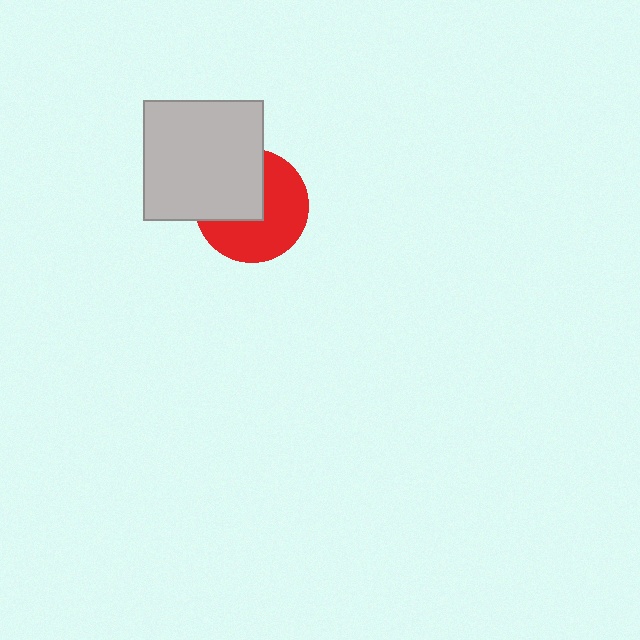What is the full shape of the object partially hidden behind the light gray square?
The partially hidden object is a red circle.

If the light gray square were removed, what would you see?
You would see the complete red circle.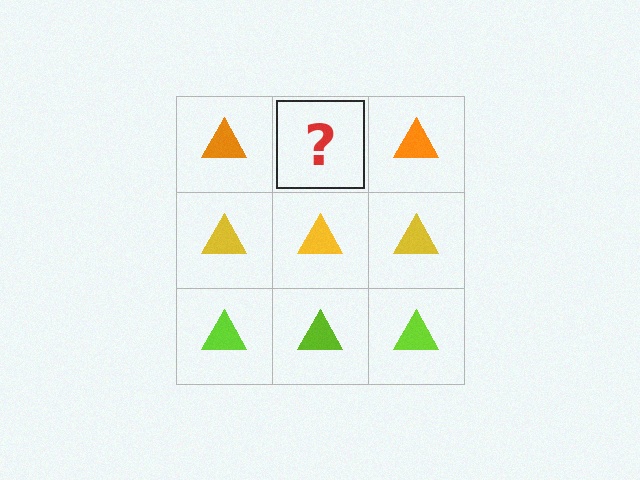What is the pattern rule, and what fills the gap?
The rule is that each row has a consistent color. The gap should be filled with an orange triangle.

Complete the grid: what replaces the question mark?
The question mark should be replaced with an orange triangle.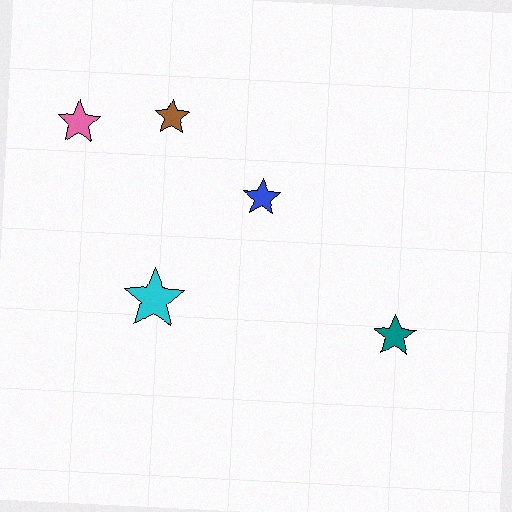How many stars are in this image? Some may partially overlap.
There are 5 stars.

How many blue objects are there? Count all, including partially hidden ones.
There is 1 blue object.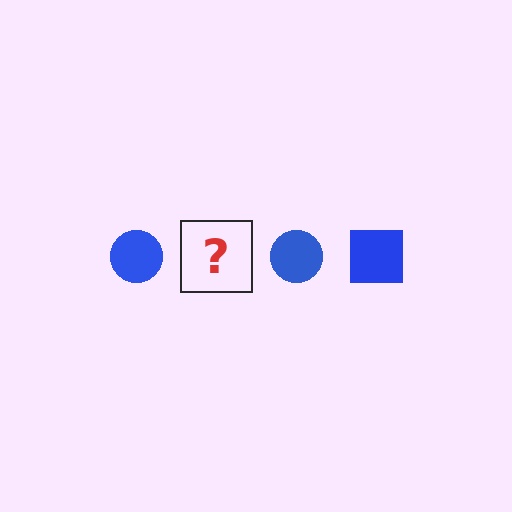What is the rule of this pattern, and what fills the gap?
The rule is that the pattern cycles through circle, square shapes in blue. The gap should be filled with a blue square.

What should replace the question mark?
The question mark should be replaced with a blue square.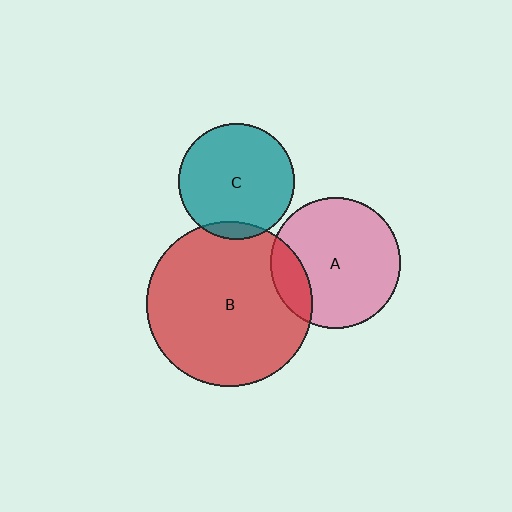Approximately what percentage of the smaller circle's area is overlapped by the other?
Approximately 15%.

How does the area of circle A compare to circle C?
Approximately 1.3 times.